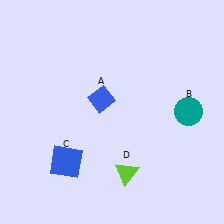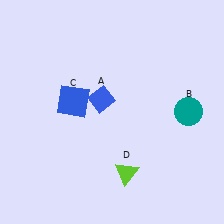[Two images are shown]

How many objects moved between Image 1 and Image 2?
1 object moved between the two images.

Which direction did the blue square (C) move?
The blue square (C) moved up.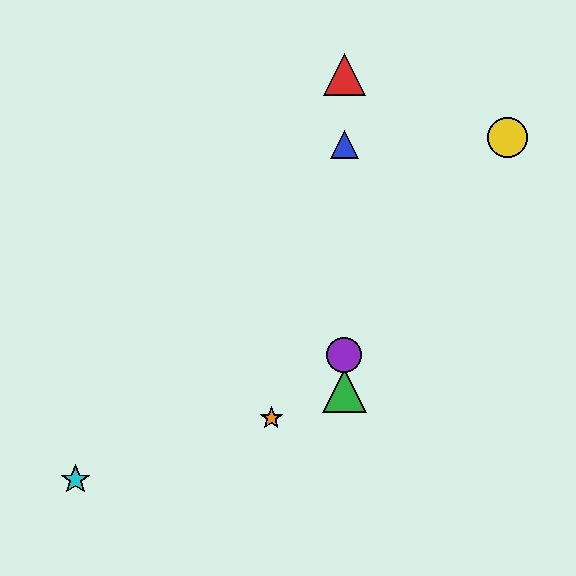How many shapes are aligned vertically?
4 shapes (the red triangle, the blue triangle, the green triangle, the purple circle) are aligned vertically.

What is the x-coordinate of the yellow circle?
The yellow circle is at x≈508.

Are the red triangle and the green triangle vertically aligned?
Yes, both are at x≈344.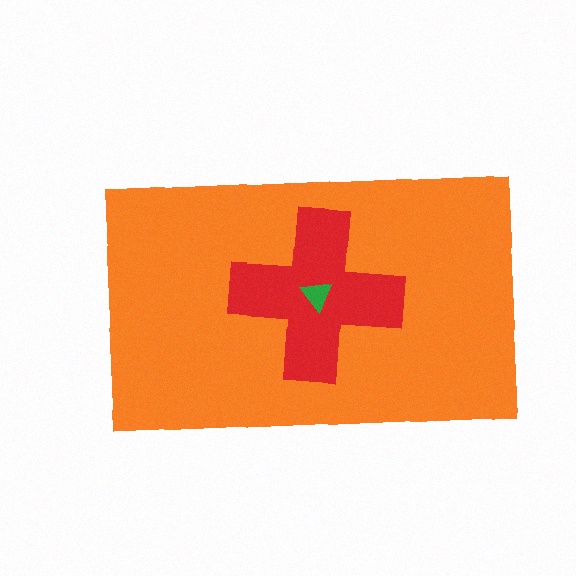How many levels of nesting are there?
3.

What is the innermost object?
The green triangle.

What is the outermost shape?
The orange rectangle.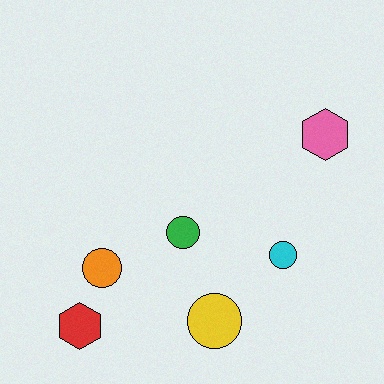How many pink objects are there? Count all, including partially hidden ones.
There is 1 pink object.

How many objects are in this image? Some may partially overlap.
There are 6 objects.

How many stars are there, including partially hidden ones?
There are no stars.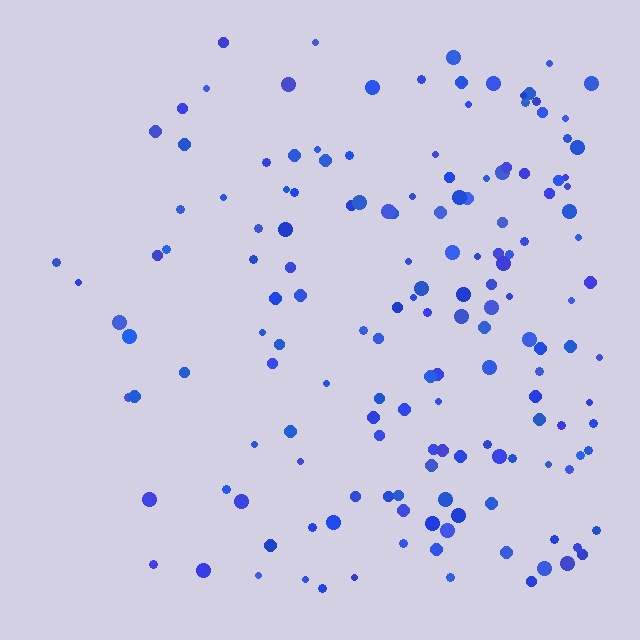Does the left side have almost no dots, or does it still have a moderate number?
Still a moderate number, just noticeably fewer than the right.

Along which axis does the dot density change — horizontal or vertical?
Horizontal.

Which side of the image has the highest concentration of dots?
The right.